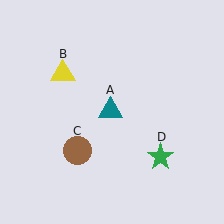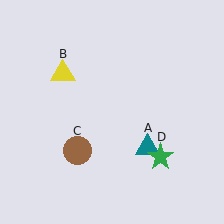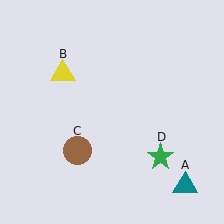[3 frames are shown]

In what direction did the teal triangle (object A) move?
The teal triangle (object A) moved down and to the right.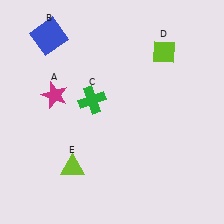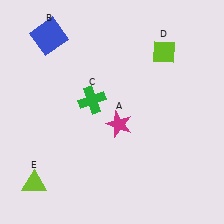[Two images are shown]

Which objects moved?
The objects that moved are: the magenta star (A), the lime triangle (E).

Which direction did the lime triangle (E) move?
The lime triangle (E) moved left.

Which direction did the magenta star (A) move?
The magenta star (A) moved right.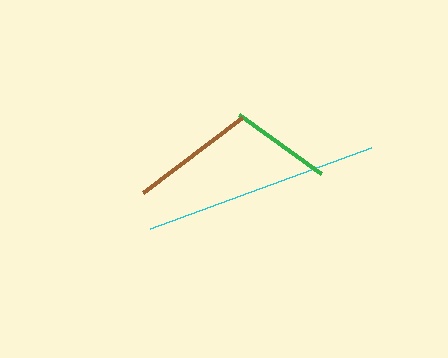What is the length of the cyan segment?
The cyan segment is approximately 235 pixels long.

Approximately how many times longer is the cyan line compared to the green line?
The cyan line is approximately 2.3 times the length of the green line.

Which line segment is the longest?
The cyan line is the longest at approximately 235 pixels.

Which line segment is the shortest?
The green line is the shortest at approximately 101 pixels.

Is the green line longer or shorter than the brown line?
The brown line is longer than the green line.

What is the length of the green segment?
The green segment is approximately 101 pixels long.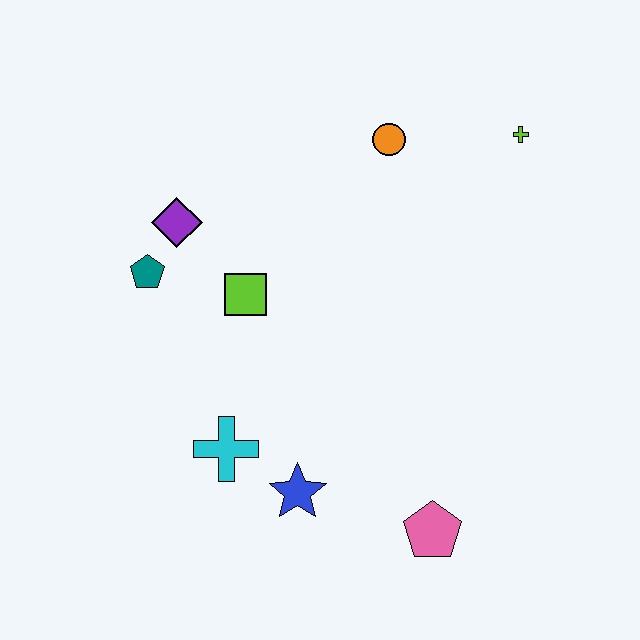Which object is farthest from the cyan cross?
The lime cross is farthest from the cyan cross.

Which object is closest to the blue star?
The cyan cross is closest to the blue star.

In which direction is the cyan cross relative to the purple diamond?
The cyan cross is below the purple diamond.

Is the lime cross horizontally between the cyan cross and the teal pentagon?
No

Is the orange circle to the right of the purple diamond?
Yes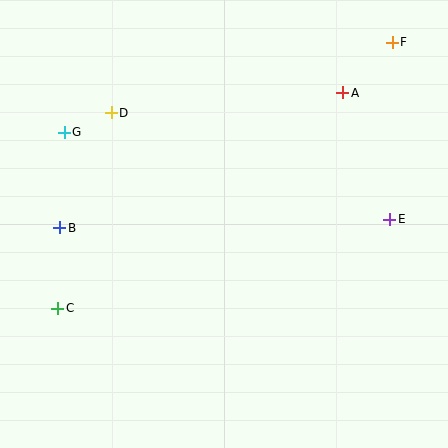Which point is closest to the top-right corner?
Point F is closest to the top-right corner.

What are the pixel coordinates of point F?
Point F is at (392, 42).